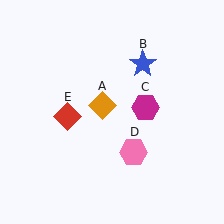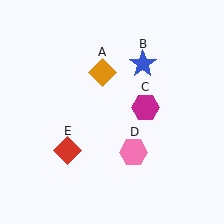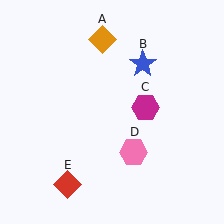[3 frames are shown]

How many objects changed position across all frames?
2 objects changed position: orange diamond (object A), red diamond (object E).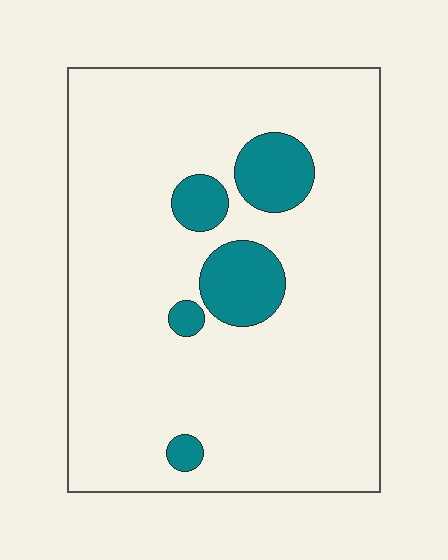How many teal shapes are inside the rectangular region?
5.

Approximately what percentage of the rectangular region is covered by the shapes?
Approximately 10%.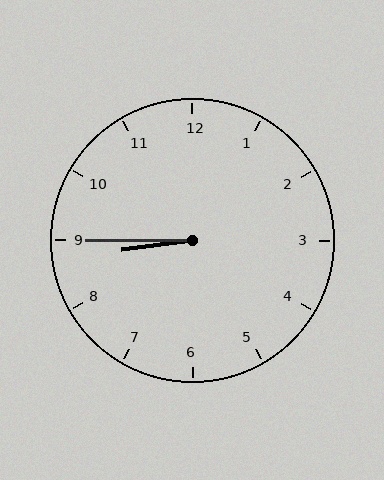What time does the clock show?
8:45.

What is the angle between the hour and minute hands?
Approximately 8 degrees.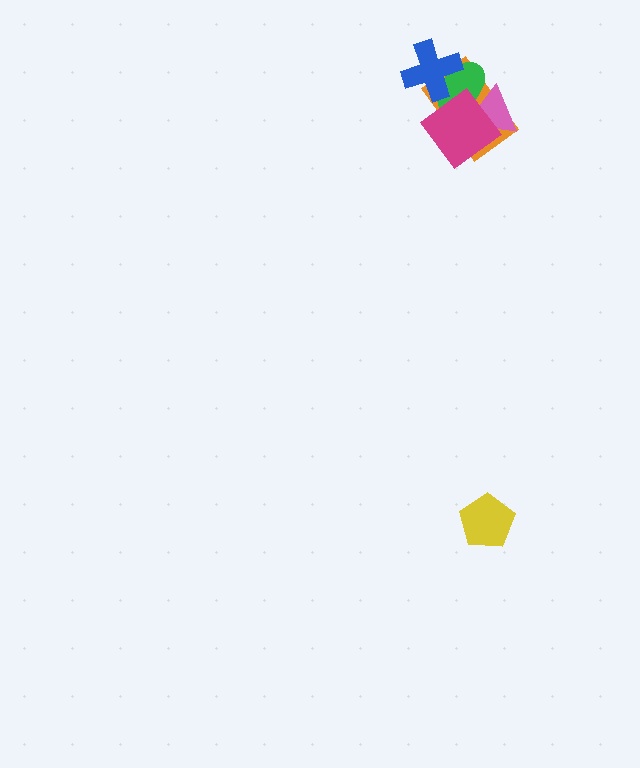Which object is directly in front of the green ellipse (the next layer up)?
The pink triangle is directly in front of the green ellipse.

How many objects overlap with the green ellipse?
4 objects overlap with the green ellipse.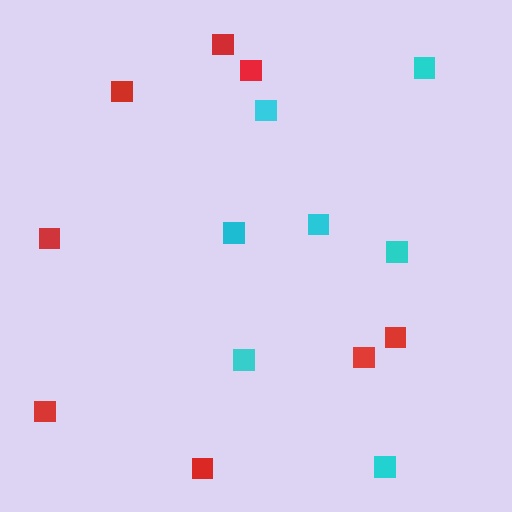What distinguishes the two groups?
There are 2 groups: one group of red squares (8) and one group of cyan squares (7).